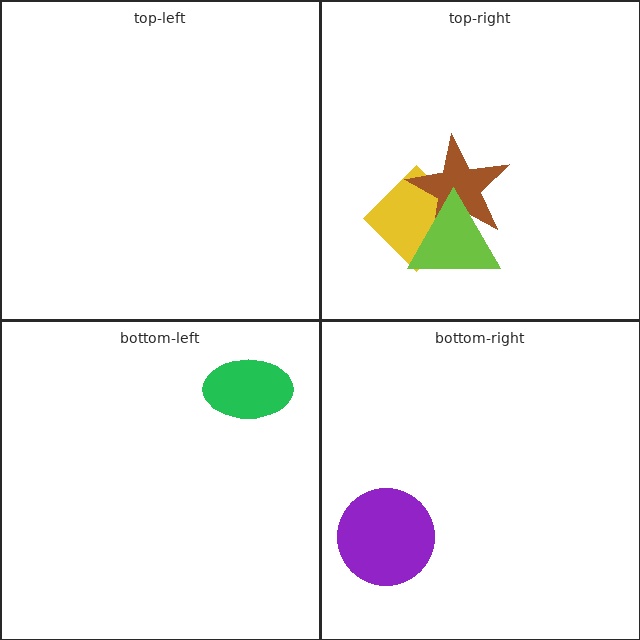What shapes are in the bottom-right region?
The purple circle.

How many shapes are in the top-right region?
3.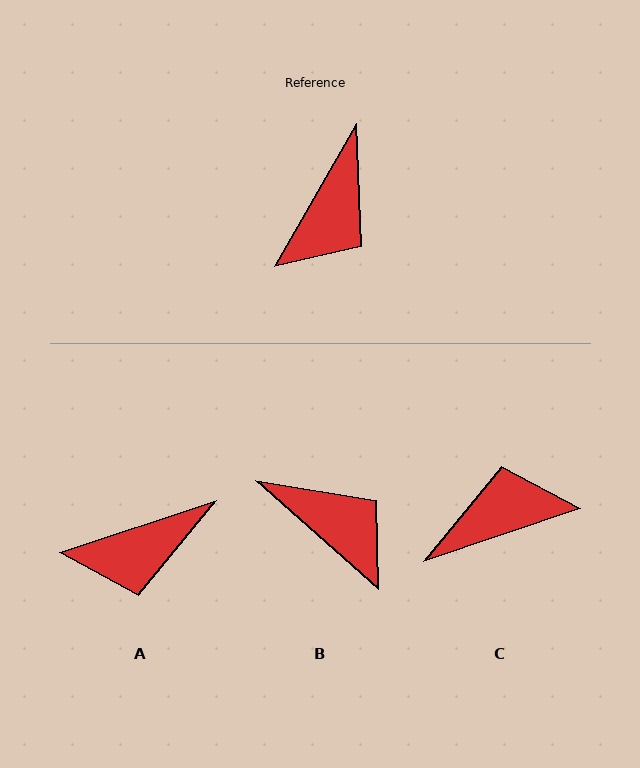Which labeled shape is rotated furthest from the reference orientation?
C, about 139 degrees away.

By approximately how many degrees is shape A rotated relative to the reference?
Approximately 42 degrees clockwise.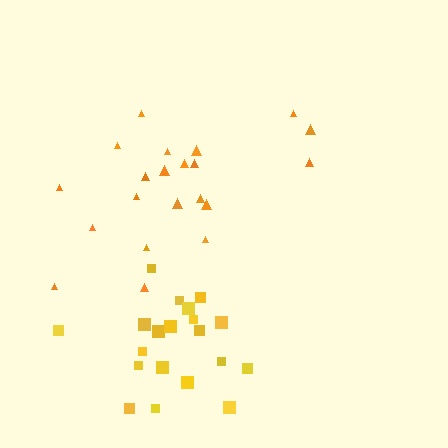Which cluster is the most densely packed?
Yellow.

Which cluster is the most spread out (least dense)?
Orange.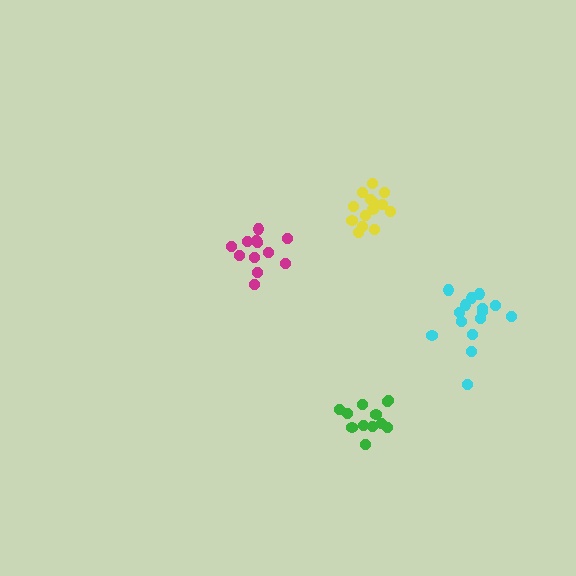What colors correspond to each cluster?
The clusters are colored: magenta, cyan, yellow, green.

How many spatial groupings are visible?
There are 4 spatial groupings.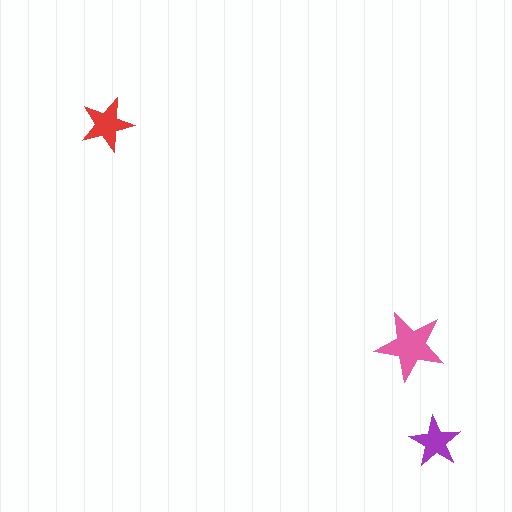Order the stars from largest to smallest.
the pink one, the red one, the purple one.